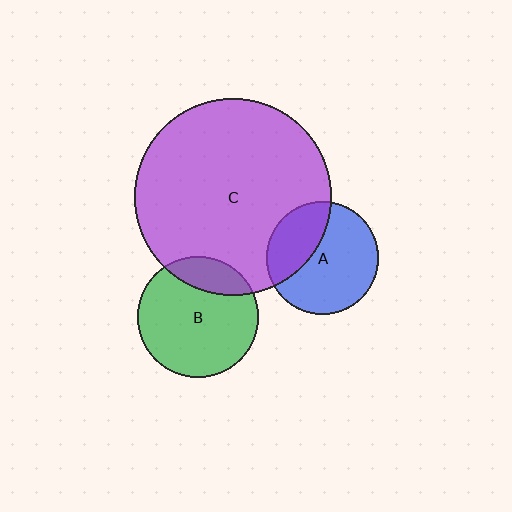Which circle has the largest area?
Circle C (purple).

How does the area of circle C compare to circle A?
Approximately 3.1 times.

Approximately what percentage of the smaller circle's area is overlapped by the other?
Approximately 35%.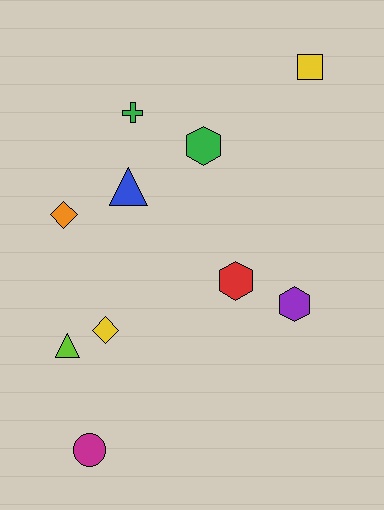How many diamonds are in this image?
There are 2 diamonds.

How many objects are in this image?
There are 10 objects.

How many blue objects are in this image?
There is 1 blue object.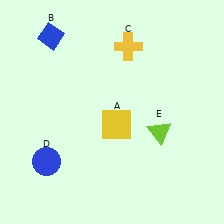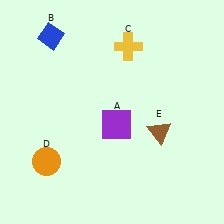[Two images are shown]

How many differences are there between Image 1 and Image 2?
There are 3 differences between the two images.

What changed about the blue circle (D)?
In Image 1, D is blue. In Image 2, it changed to orange.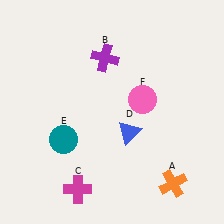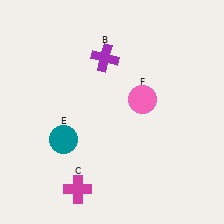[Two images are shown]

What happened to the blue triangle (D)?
The blue triangle (D) was removed in Image 2. It was in the bottom-right area of Image 1.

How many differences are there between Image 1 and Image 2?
There are 2 differences between the two images.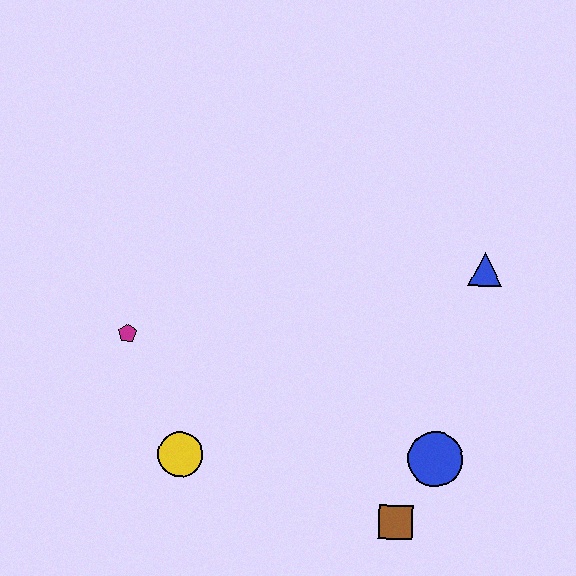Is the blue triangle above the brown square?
Yes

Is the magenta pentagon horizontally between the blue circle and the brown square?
No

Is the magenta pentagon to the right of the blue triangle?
No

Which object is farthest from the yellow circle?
The blue triangle is farthest from the yellow circle.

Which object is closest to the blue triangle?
The blue circle is closest to the blue triangle.